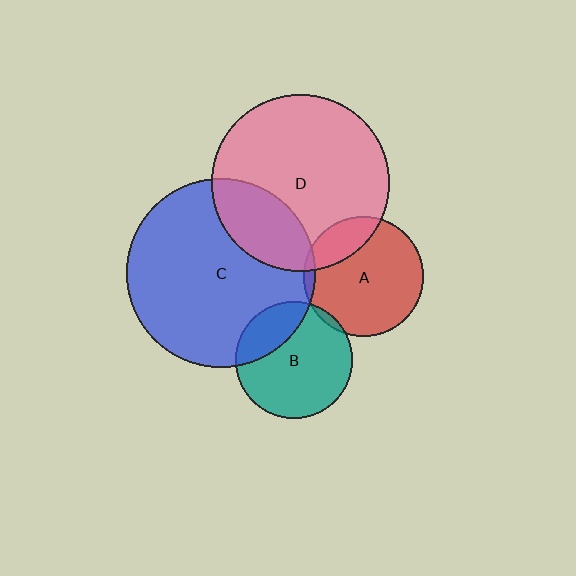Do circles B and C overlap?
Yes.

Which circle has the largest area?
Circle C (blue).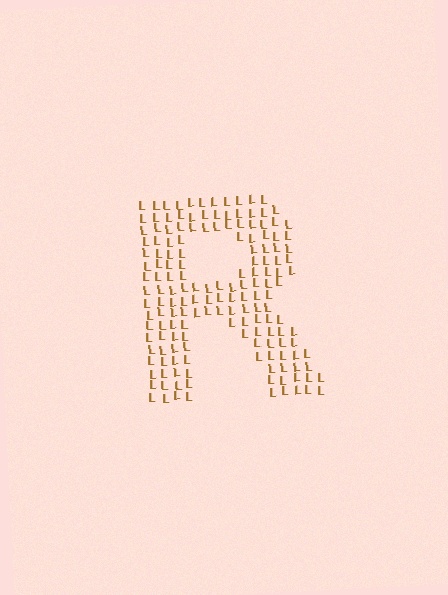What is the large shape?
The large shape is the letter R.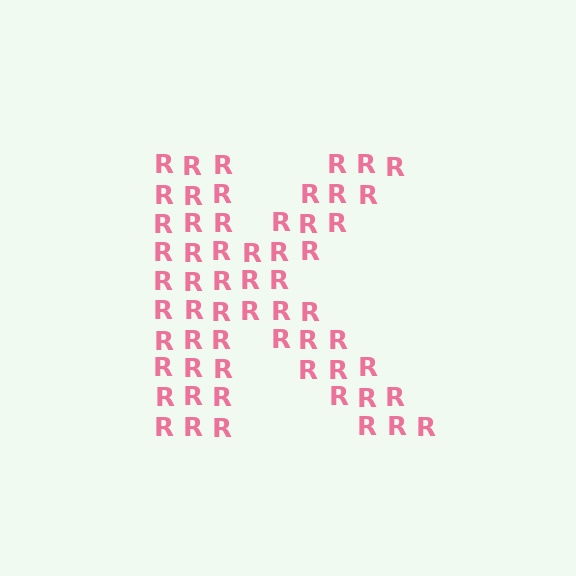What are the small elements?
The small elements are letter R's.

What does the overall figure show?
The overall figure shows the letter K.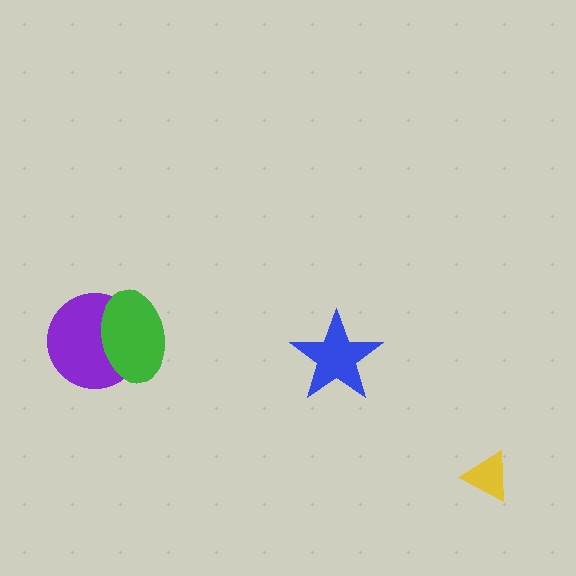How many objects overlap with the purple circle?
1 object overlaps with the purple circle.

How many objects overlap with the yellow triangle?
0 objects overlap with the yellow triangle.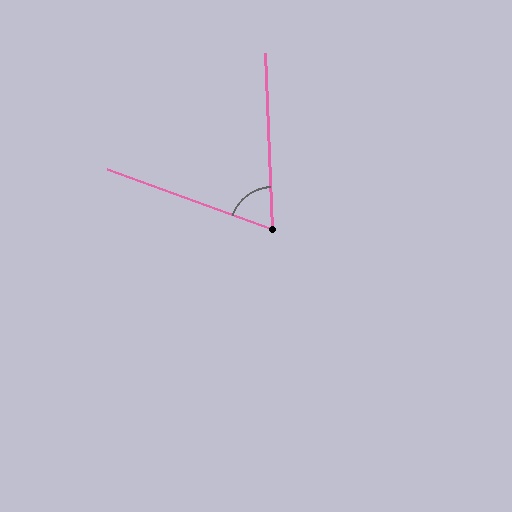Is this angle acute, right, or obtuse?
It is acute.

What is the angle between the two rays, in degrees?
Approximately 68 degrees.